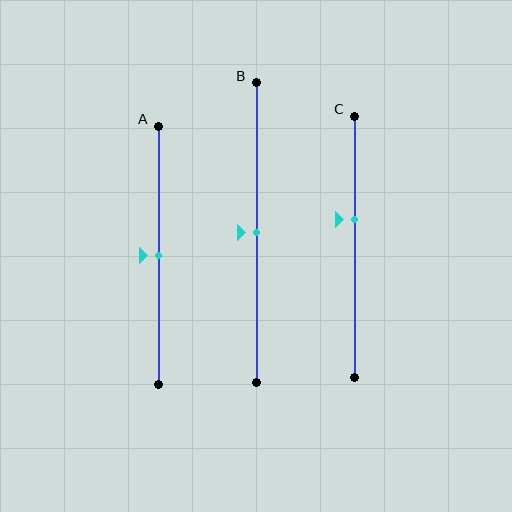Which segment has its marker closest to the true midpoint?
Segment A has its marker closest to the true midpoint.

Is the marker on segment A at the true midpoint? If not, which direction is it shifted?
Yes, the marker on segment A is at the true midpoint.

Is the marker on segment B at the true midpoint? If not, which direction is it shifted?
Yes, the marker on segment B is at the true midpoint.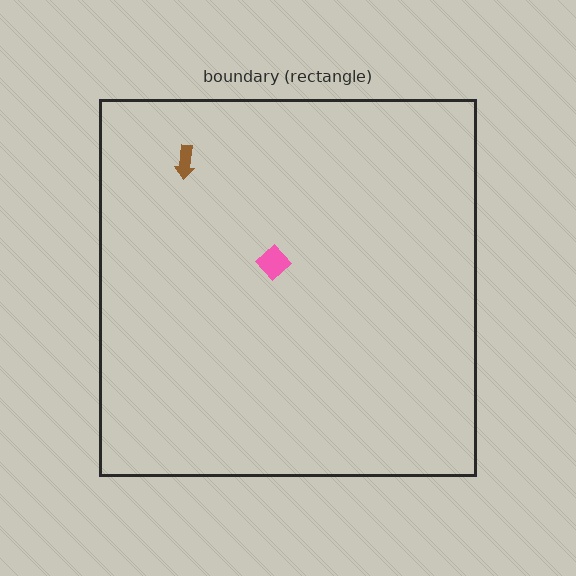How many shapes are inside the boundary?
2 inside, 0 outside.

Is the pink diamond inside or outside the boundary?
Inside.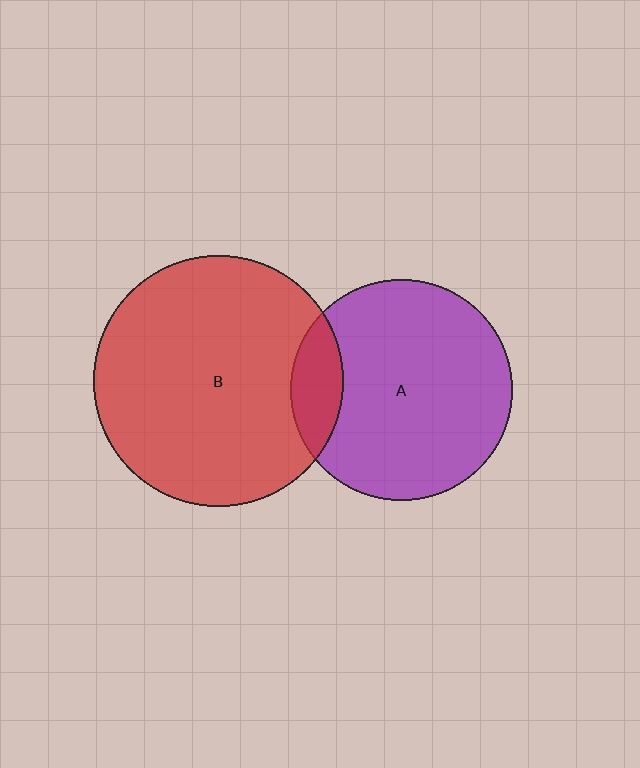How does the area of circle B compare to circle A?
Approximately 1.3 times.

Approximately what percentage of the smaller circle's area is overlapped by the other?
Approximately 15%.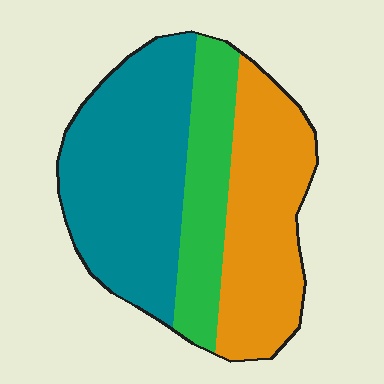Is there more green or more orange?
Orange.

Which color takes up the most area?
Teal, at roughly 45%.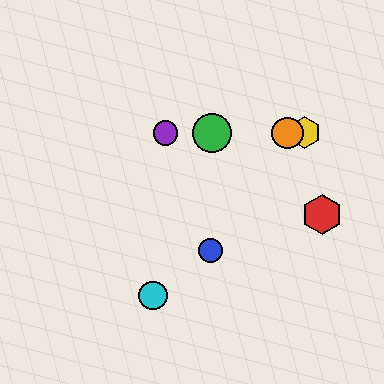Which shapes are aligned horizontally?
The green circle, the yellow hexagon, the purple circle, the orange circle are aligned horizontally.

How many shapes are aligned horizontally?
4 shapes (the green circle, the yellow hexagon, the purple circle, the orange circle) are aligned horizontally.